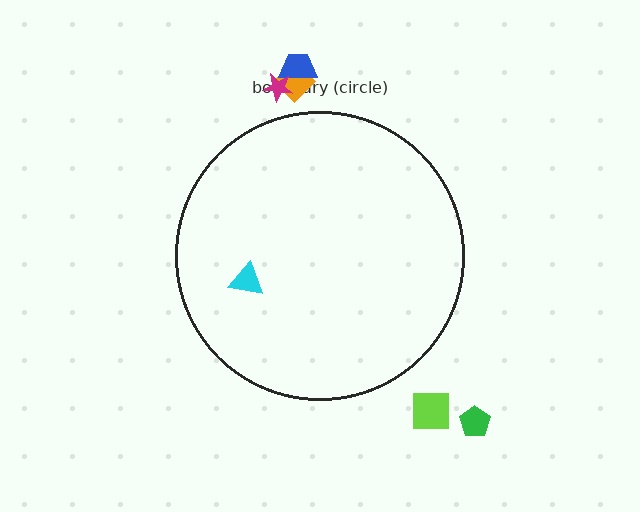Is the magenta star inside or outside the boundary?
Outside.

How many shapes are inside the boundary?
1 inside, 5 outside.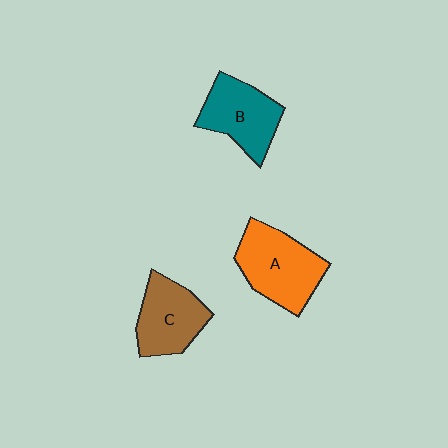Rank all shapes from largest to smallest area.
From largest to smallest: A (orange), B (teal), C (brown).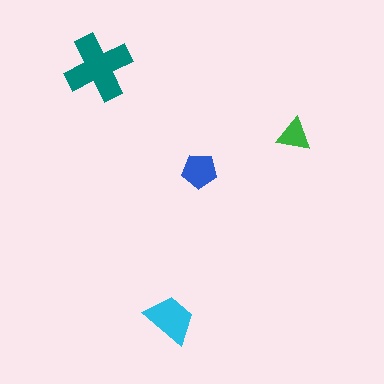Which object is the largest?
The teal cross.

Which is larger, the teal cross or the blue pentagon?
The teal cross.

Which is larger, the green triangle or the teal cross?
The teal cross.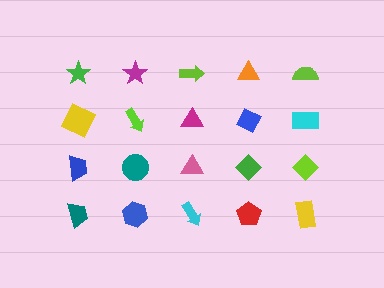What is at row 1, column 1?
A green star.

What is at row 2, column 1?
A yellow square.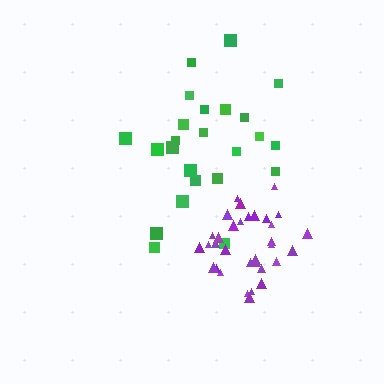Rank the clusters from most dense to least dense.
purple, green.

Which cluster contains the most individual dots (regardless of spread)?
Purple (33).